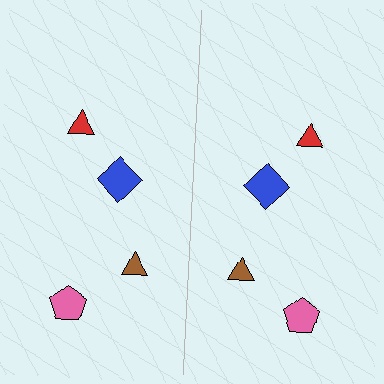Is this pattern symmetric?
Yes, this pattern has bilateral (reflection) symmetry.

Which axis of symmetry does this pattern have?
The pattern has a vertical axis of symmetry running through the center of the image.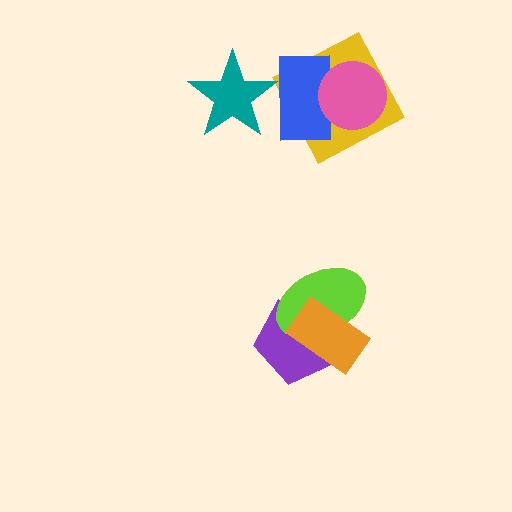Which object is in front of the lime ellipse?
The orange rectangle is in front of the lime ellipse.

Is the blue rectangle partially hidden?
Yes, it is partially covered by another shape.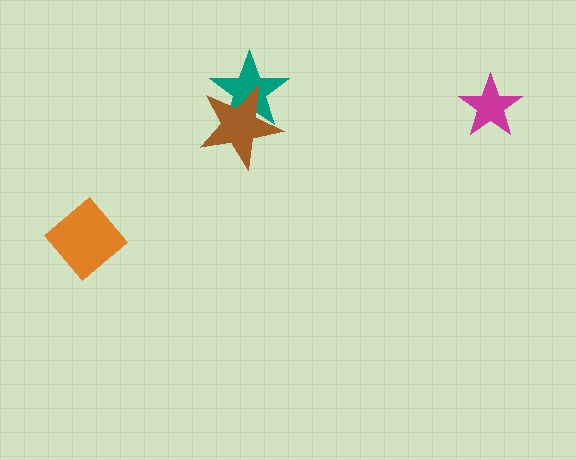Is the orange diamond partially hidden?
No, no other shape covers it.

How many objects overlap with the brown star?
1 object overlaps with the brown star.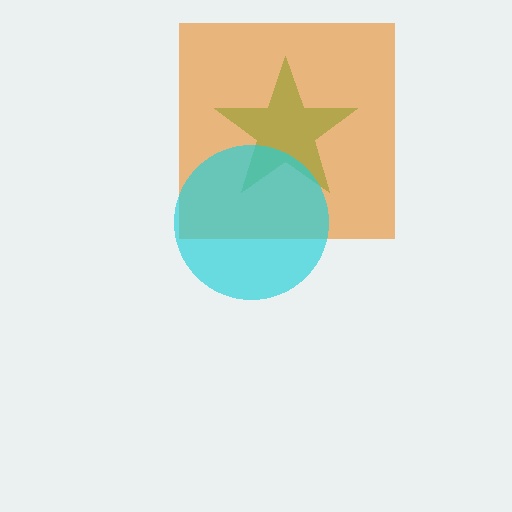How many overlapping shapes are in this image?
There are 3 overlapping shapes in the image.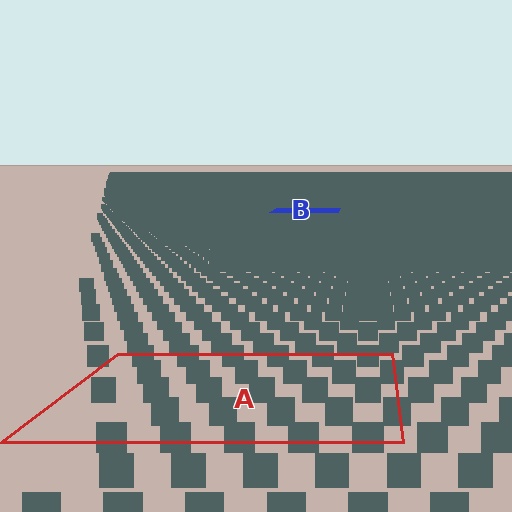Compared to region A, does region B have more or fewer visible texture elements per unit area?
Region B has more texture elements per unit area — they are packed more densely because it is farther away.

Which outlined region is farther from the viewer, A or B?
Region B is farther from the viewer — the texture elements inside it appear smaller and more densely packed.